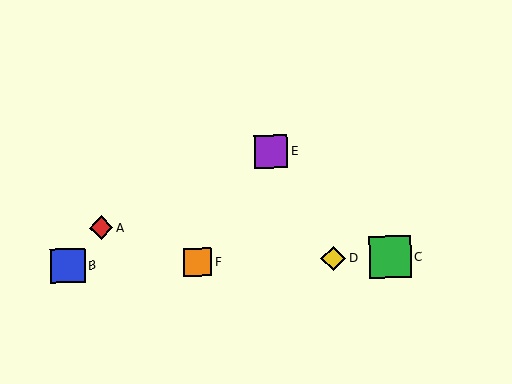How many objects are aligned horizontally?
4 objects (B, C, D, F) are aligned horizontally.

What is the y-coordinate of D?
Object D is at y≈258.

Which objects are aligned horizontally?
Objects B, C, D, F are aligned horizontally.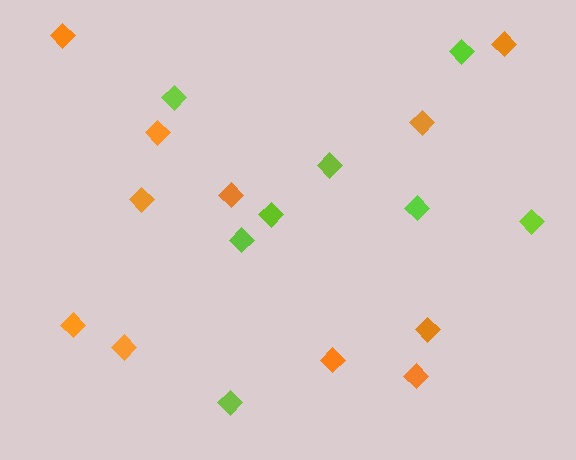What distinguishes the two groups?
There are 2 groups: one group of lime diamonds (8) and one group of orange diamonds (11).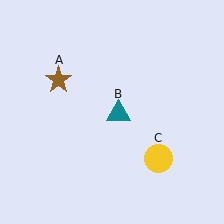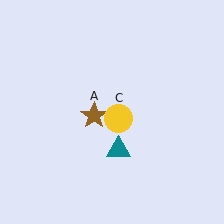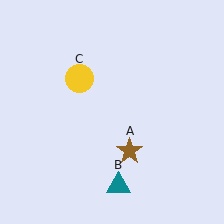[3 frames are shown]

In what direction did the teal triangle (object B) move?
The teal triangle (object B) moved down.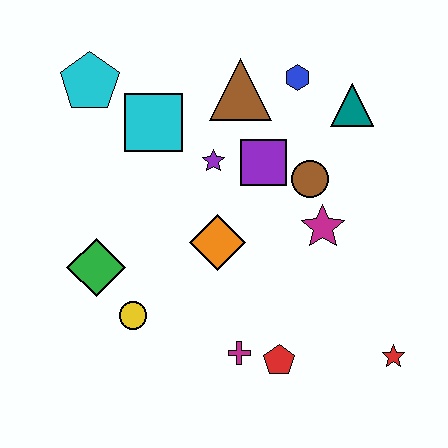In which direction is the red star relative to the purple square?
The red star is below the purple square.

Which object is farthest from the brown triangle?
The red star is farthest from the brown triangle.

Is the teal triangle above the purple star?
Yes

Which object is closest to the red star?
The red pentagon is closest to the red star.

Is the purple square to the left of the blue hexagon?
Yes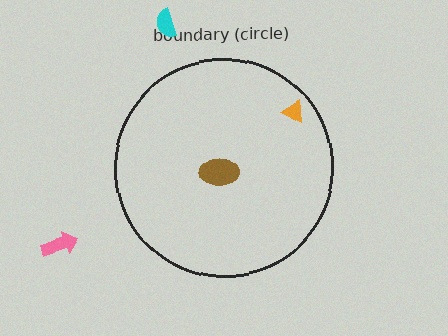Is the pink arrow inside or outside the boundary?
Outside.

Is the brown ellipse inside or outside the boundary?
Inside.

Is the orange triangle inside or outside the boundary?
Inside.